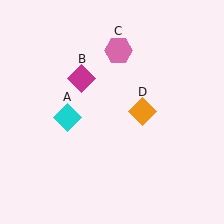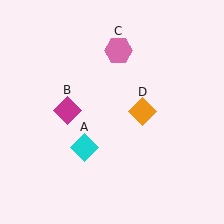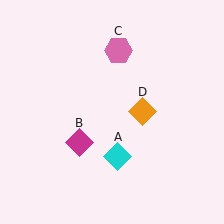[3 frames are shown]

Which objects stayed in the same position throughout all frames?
Pink hexagon (object C) and orange diamond (object D) remained stationary.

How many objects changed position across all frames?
2 objects changed position: cyan diamond (object A), magenta diamond (object B).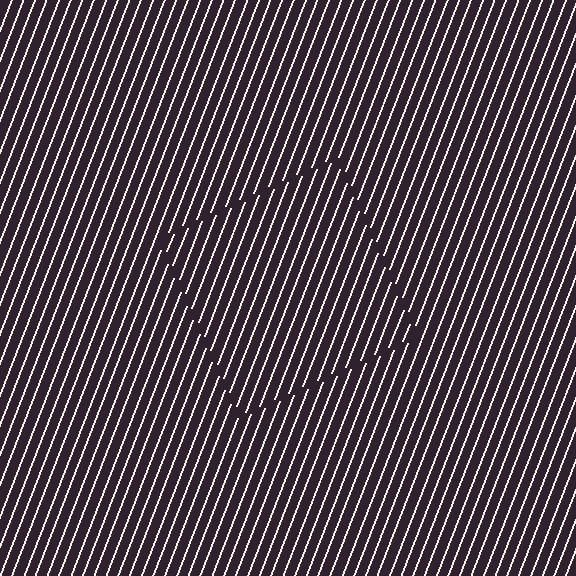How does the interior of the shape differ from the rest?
The interior of the shape contains the same grating, shifted by half a period — the contour is defined by the phase discontinuity where line-ends from the inner and outer gratings abut.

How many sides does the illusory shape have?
4 sides — the line-ends trace a square.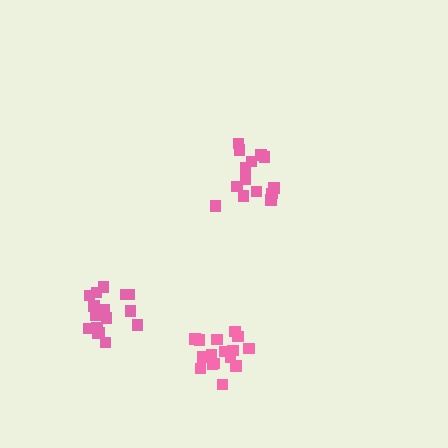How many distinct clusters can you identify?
There are 3 distinct clusters.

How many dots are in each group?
Group 1: 17 dots, Group 2: 14 dots, Group 3: 16 dots (47 total).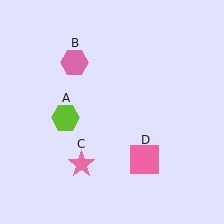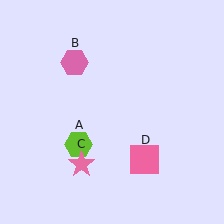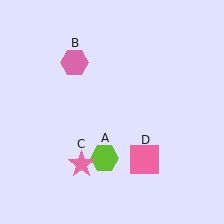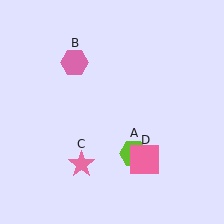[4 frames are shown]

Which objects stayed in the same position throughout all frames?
Pink hexagon (object B) and pink star (object C) and pink square (object D) remained stationary.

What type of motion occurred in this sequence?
The lime hexagon (object A) rotated counterclockwise around the center of the scene.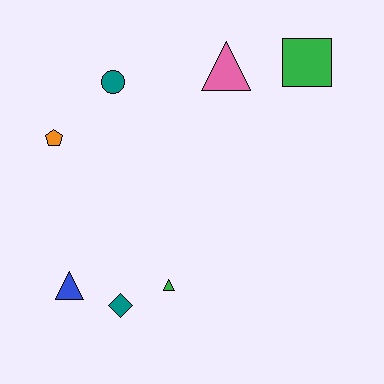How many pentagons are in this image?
There is 1 pentagon.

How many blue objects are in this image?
There is 1 blue object.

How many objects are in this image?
There are 7 objects.